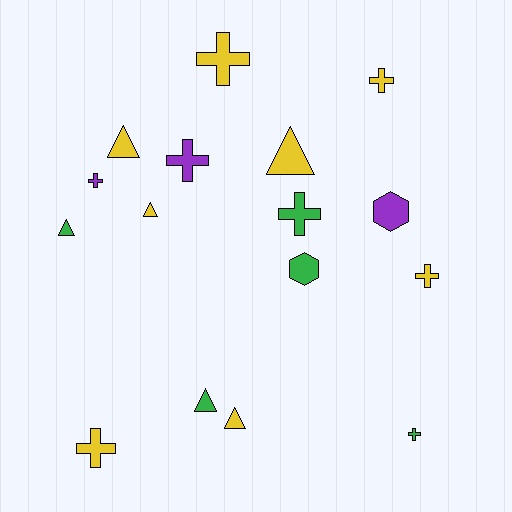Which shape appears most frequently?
Cross, with 8 objects.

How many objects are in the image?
There are 16 objects.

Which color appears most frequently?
Yellow, with 8 objects.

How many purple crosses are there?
There are 2 purple crosses.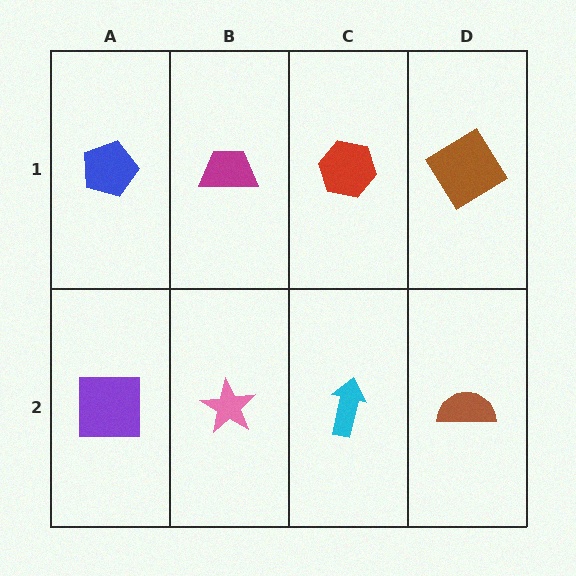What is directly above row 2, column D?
A brown diamond.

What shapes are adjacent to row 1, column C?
A cyan arrow (row 2, column C), a magenta trapezoid (row 1, column B), a brown diamond (row 1, column D).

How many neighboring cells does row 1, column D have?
2.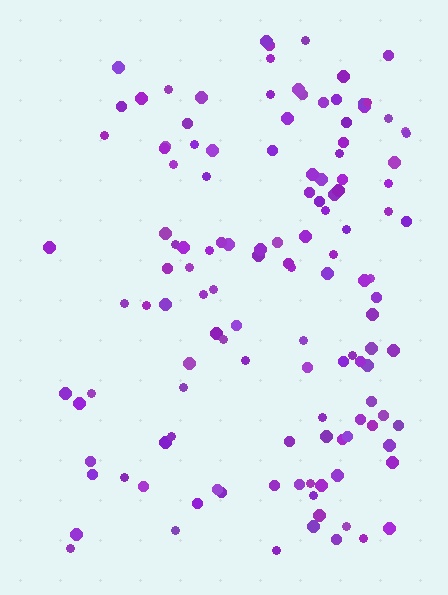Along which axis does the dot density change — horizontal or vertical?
Horizontal.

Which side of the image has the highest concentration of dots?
The right.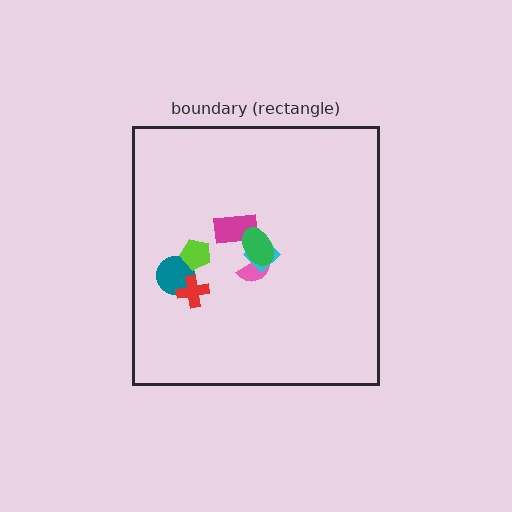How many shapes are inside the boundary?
7 inside, 0 outside.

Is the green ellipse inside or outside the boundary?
Inside.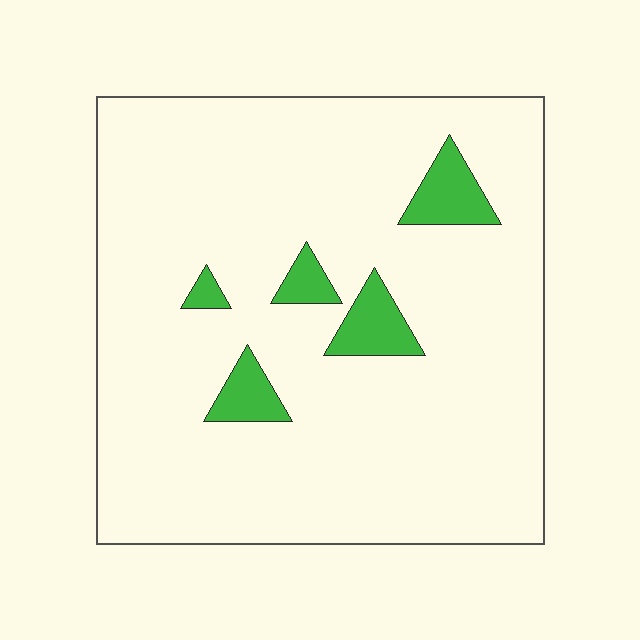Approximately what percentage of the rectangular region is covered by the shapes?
Approximately 10%.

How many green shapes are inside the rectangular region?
5.